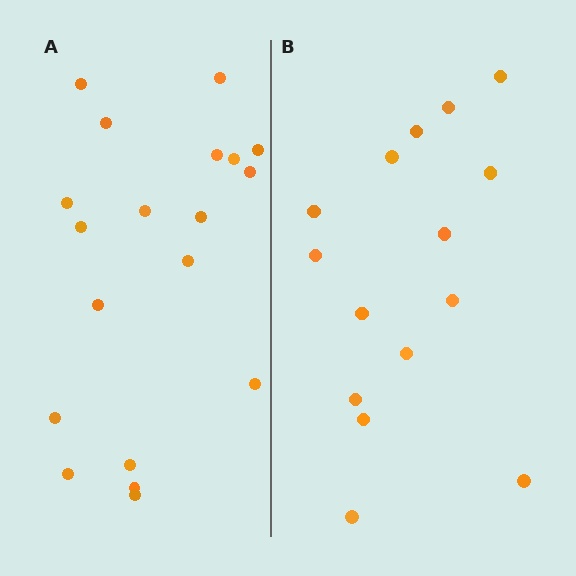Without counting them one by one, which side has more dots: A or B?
Region A (the left region) has more dots.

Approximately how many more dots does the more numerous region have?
Region A has about 4 more dots than region B.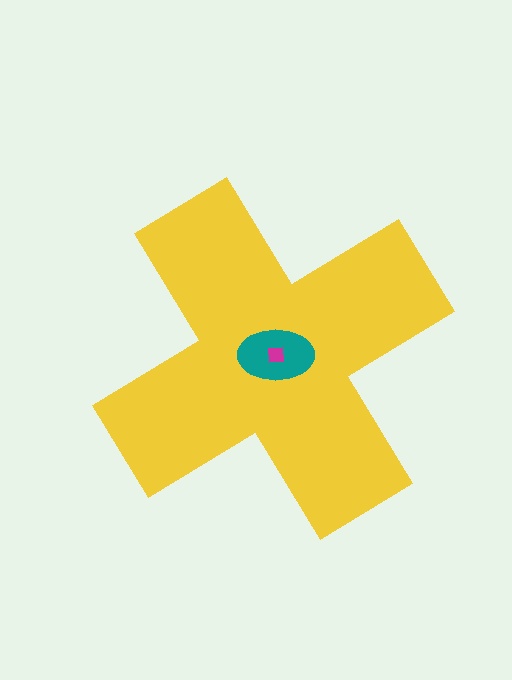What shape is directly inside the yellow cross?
The teal ellipse.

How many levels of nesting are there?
3.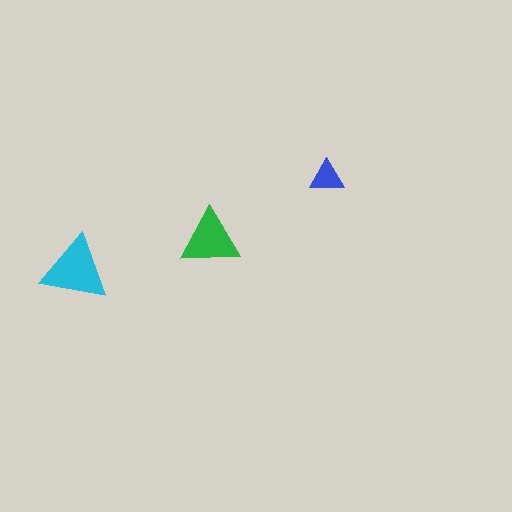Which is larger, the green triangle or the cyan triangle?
The cyan one.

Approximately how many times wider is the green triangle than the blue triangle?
About 1.5 times wider.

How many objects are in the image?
There are 3 objects in the image.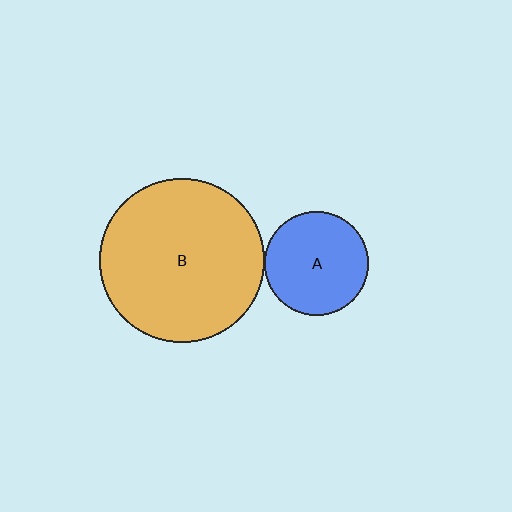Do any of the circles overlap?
No, none of the circles overlap.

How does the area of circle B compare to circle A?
Approximately 2.5 times.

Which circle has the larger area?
Circle B (orange).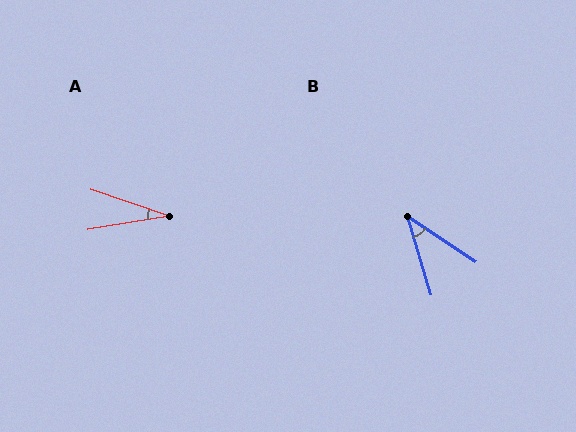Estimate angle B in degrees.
Approximately 40 degrees.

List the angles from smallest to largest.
A (28°), B (40°).